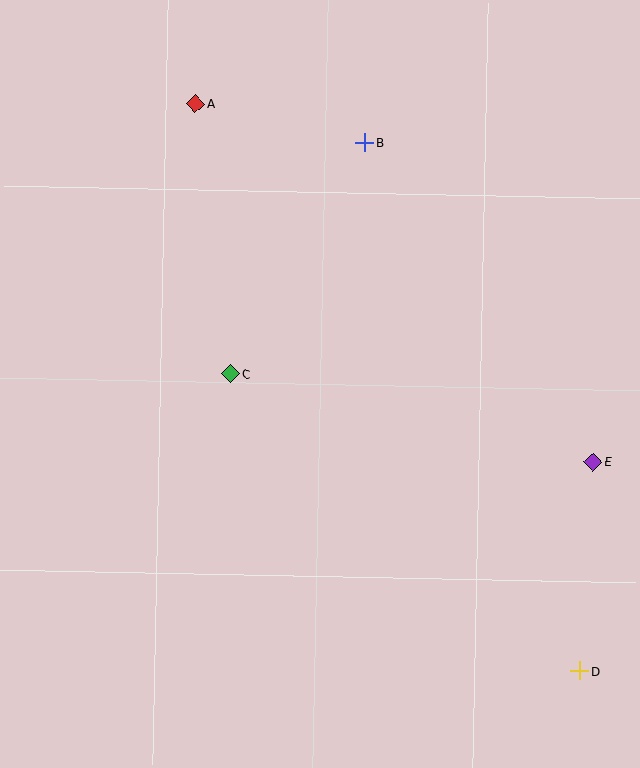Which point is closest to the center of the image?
Point C at (231, 374) is closest to the center.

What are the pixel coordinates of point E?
Point E is at (593, 462).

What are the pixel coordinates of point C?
Point C is at (231, 374).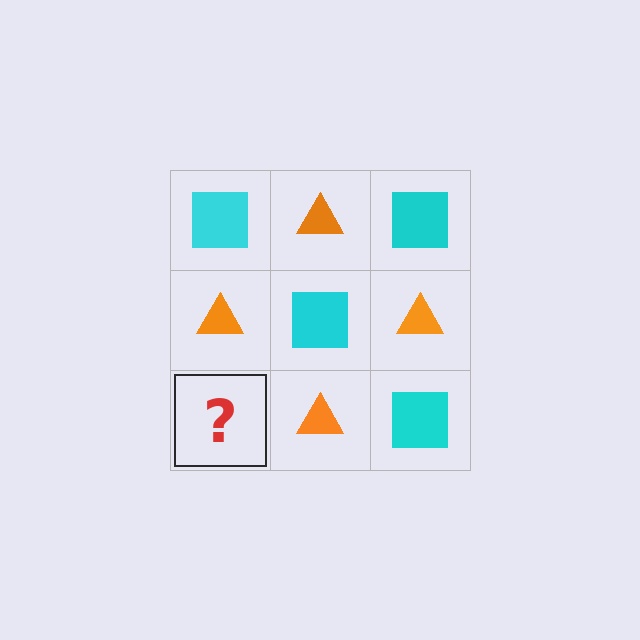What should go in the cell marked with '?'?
The missing cell should contain a cyan square.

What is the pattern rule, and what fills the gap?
The rule is that it alternates cyan square and orange triangle in a checkerboard pattern. The gap should be filled with a cyan square.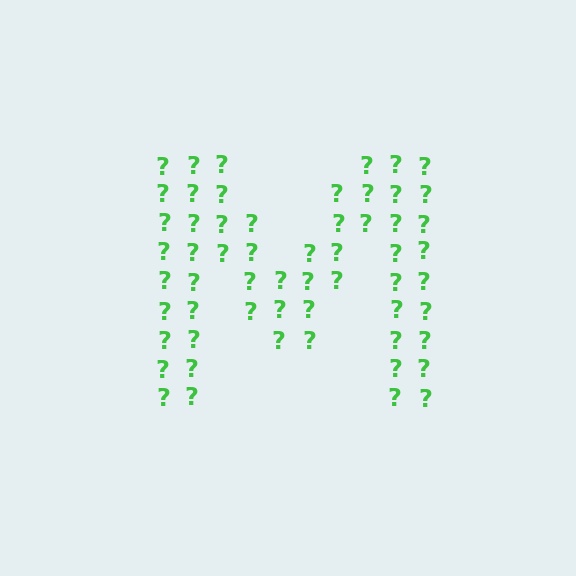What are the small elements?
The small elements are question marks.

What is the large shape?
The large shape is the letter M.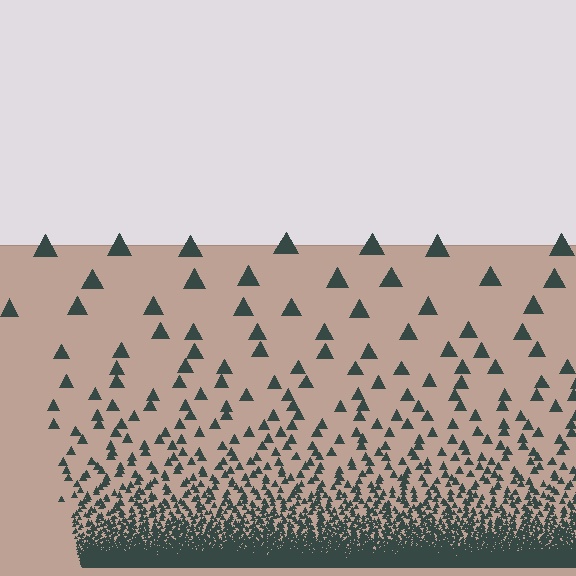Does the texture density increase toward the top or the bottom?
Density increases toward the bottom.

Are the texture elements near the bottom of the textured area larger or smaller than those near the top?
Smaller. The gradient is inverted — elements near the bottom are smaller and denser.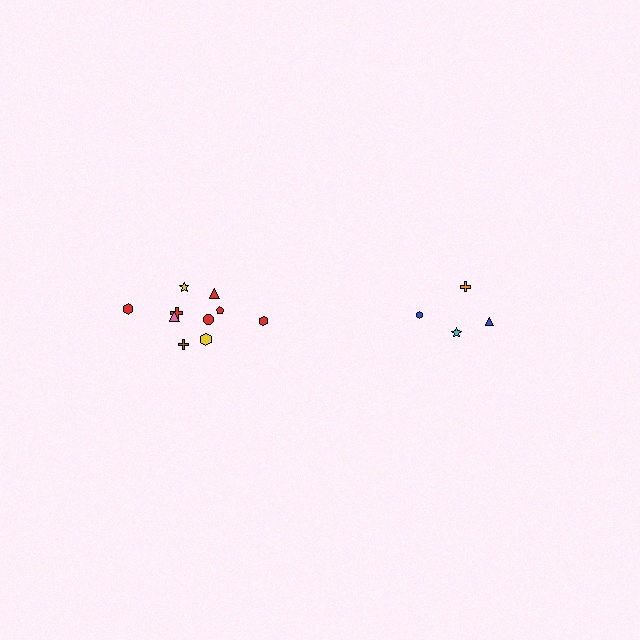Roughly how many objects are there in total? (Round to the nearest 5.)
Roughly 15 objects in total.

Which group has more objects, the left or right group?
The left group.